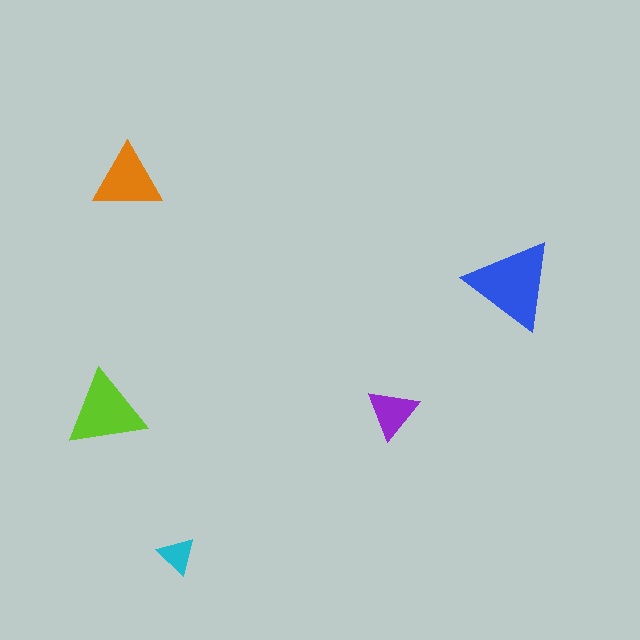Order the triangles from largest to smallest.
the blue one, the lime one, the orange one, the purple one, the cyan one.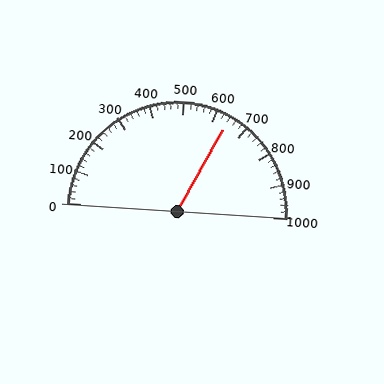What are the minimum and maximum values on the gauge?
The gauge ranges from 0 to 1000.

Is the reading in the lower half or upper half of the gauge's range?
The reading is in the upper half of the range (0 to 1000).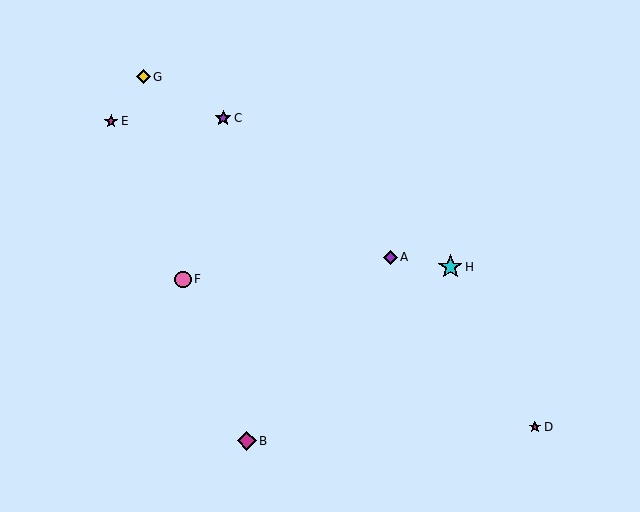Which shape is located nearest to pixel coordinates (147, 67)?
The yellow diamond (labeled G) at (143, 77) is nearest to that location.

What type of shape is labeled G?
Shape G is a yellow diamond.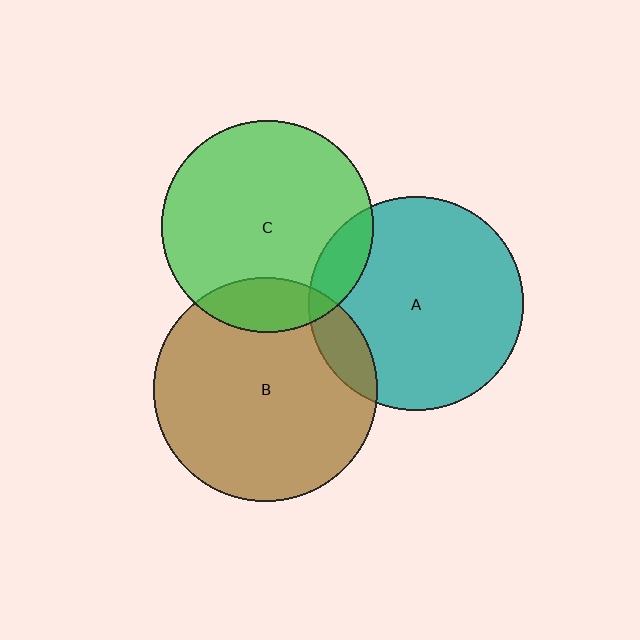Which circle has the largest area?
Circle B (brown).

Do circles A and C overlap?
Yes.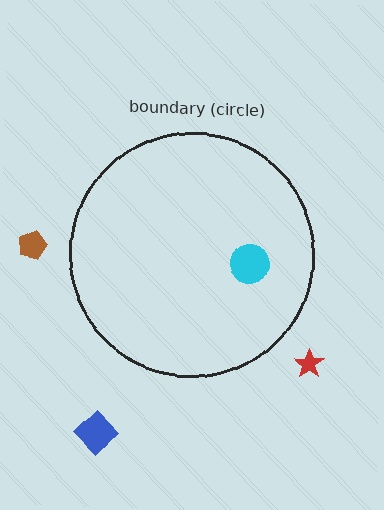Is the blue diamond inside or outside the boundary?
Outside.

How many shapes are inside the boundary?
1 inside, 3 outside.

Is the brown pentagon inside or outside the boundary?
Outside.